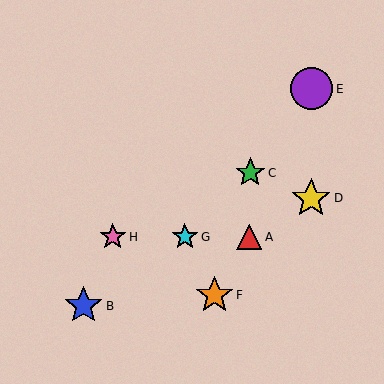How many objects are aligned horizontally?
3 objects (A, G, H) are aligned horizontally.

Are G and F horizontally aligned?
No, G is at y≈237 and F is at y≈295.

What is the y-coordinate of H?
Object H is at y≈237.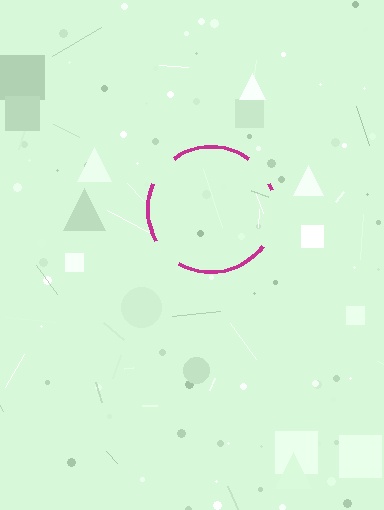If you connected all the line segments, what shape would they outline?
They would outline a circle.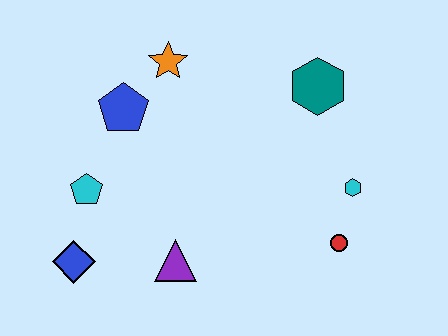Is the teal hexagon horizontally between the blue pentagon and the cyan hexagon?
Yes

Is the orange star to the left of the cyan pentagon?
No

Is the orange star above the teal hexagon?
Yes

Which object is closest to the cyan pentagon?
The blue diamond is closest to the cyan pentagon.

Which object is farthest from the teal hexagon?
The blue diamond is farthest from the teal hexagon.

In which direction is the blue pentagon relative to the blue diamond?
The blue pentagon is above the blue diamond.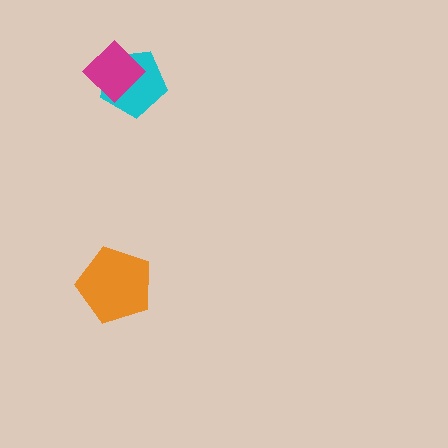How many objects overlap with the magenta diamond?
1 object overlaps with the magenta diamond.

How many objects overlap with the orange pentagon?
0 objects overlap with the orange pentagon.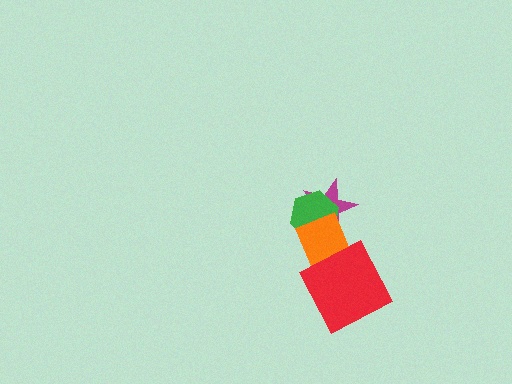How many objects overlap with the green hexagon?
2 objects overlap with the green hexagon.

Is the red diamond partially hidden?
No, no other shape covers it.